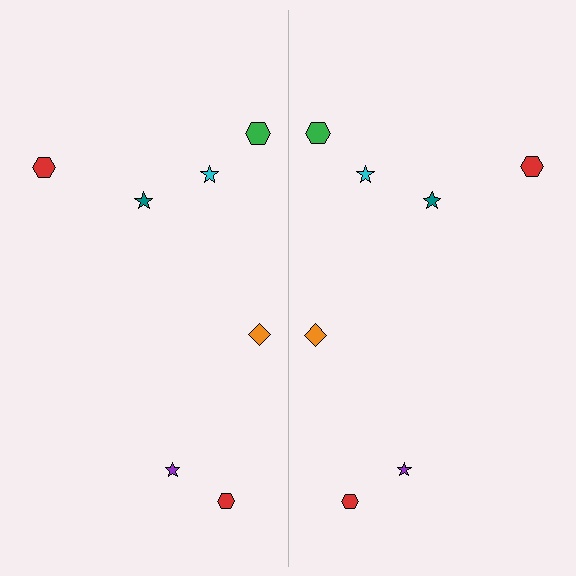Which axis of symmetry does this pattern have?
The pattern has a vertical axis of symmetry running through the center of the image.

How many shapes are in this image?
There are 14 shapes in this image.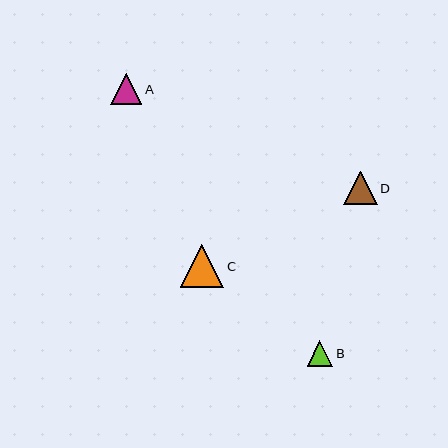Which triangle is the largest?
Triangle C is the largest with a size of approximately 44 pixels.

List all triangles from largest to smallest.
From largest to smallest: C, D, A, B.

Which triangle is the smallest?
Triangle B is the smallest with a size of approximately 25 pixels.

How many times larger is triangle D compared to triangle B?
Triangle D is approximately 1.3 times the size of triangle B.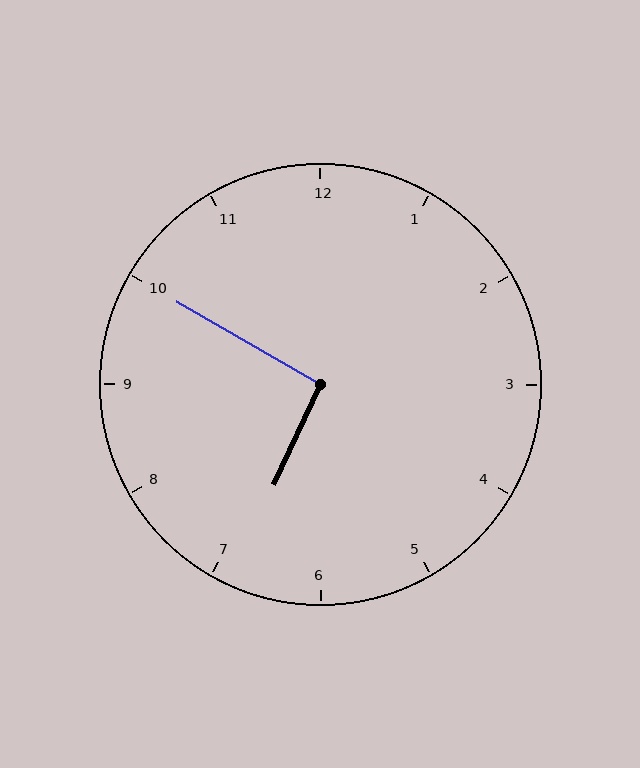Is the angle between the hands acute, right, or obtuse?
It is right.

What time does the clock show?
6:50.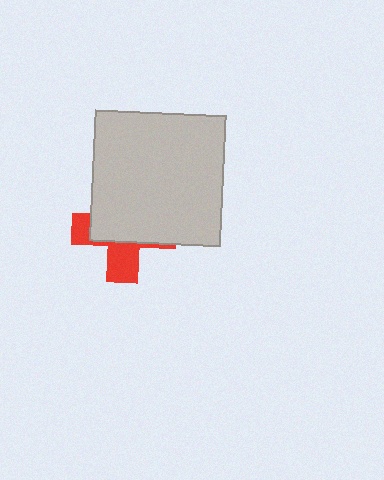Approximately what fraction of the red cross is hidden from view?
Roughly 63% of the red cross is hidden behind the light gray square.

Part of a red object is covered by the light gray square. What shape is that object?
It is a cross.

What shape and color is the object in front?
The object in front is a light gray square.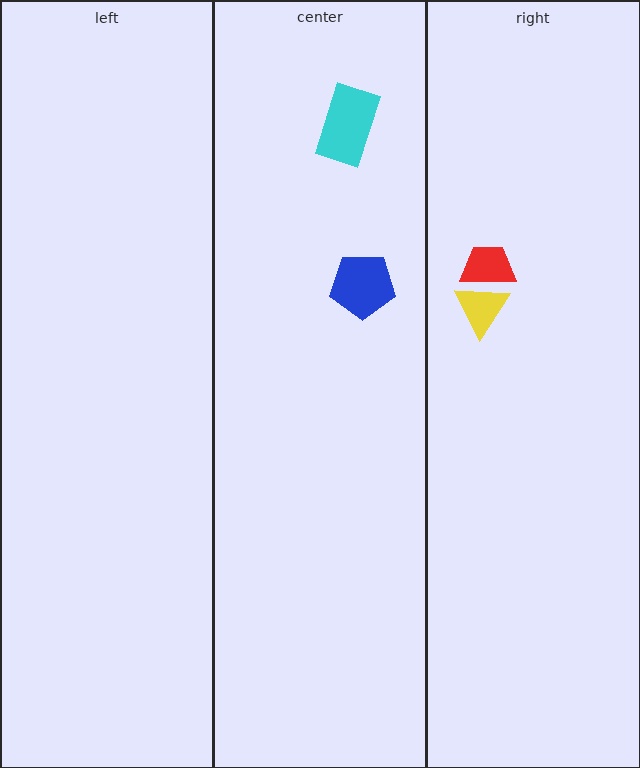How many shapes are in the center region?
2.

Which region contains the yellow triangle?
The right region.